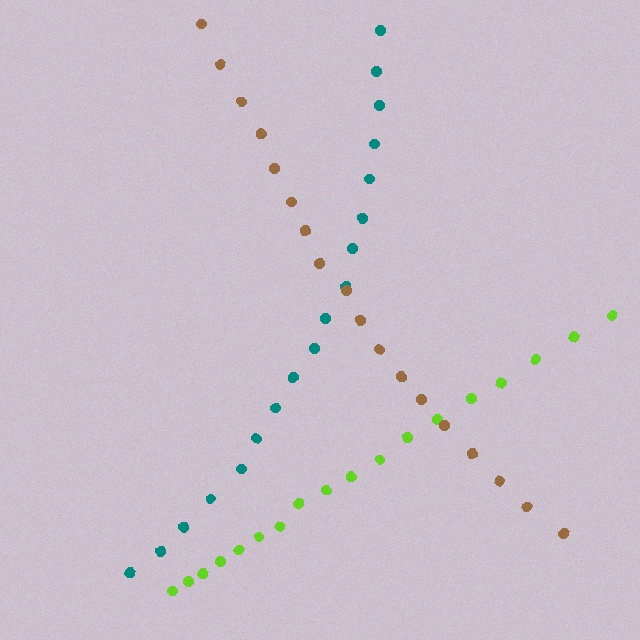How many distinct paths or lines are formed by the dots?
There are 3 distinct paths.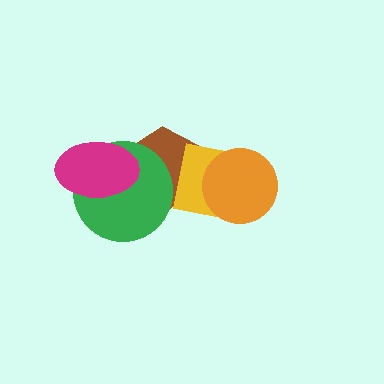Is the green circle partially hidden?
Yes, it is partially covered by another shape.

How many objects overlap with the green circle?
2 objects overlap with the green circle.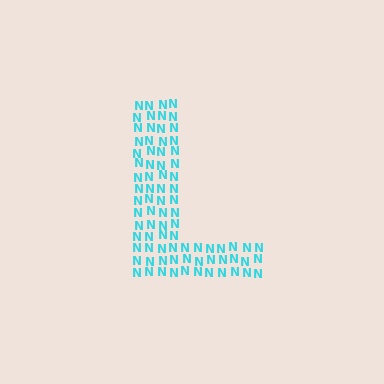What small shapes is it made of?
It is made of small letter N's.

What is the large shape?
The large shape is the letter L.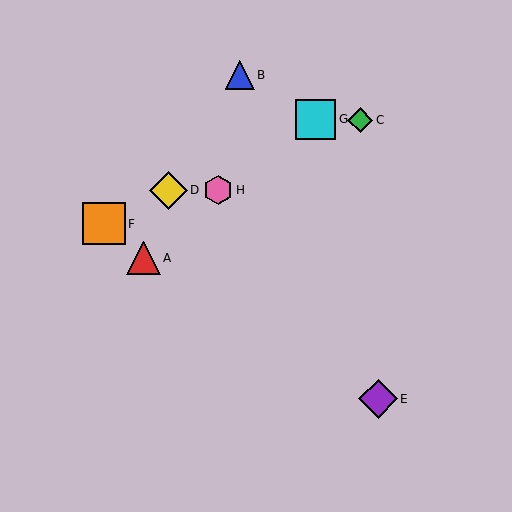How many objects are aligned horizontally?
2 objects (D, H) are aligned horizontally.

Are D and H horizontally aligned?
Yes, both are at y≈190.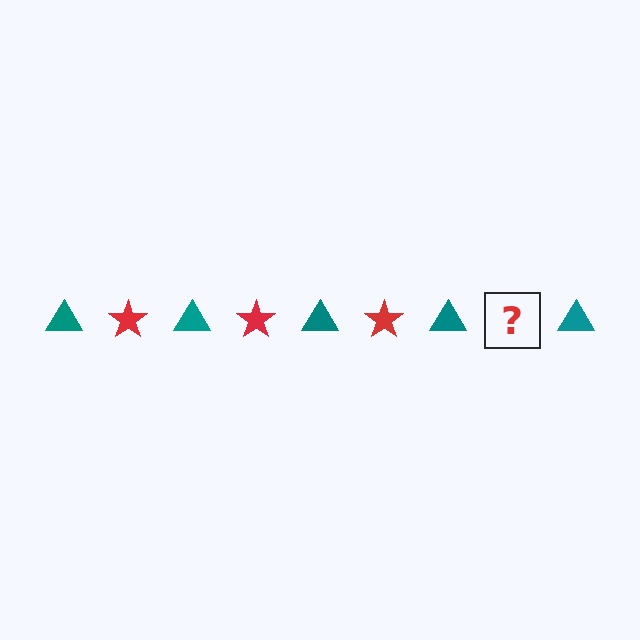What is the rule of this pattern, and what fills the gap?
The rule is that the pattern alternates between teal triangle and red star. The gap should be filled with a red star.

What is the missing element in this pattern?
The missing element is a red star.